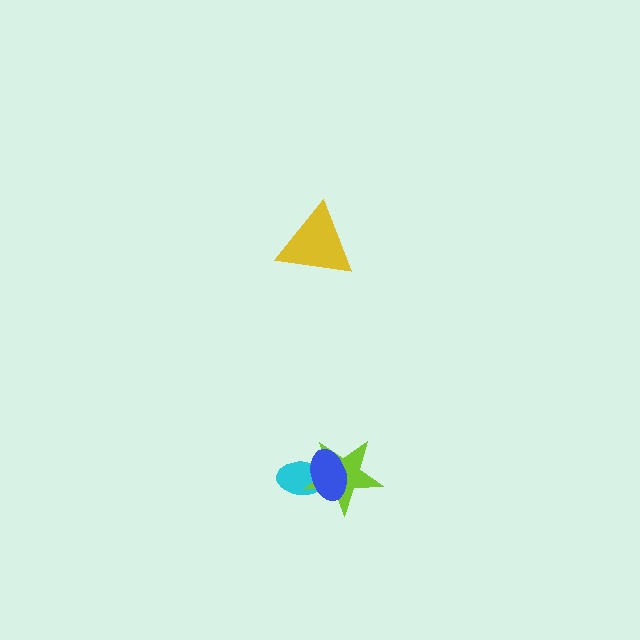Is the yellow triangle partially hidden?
No, no other shape covers it.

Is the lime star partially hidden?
Yes, it is partially covered by another shape.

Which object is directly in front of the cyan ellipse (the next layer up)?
The lime star is directly in front of the cyan ellipse.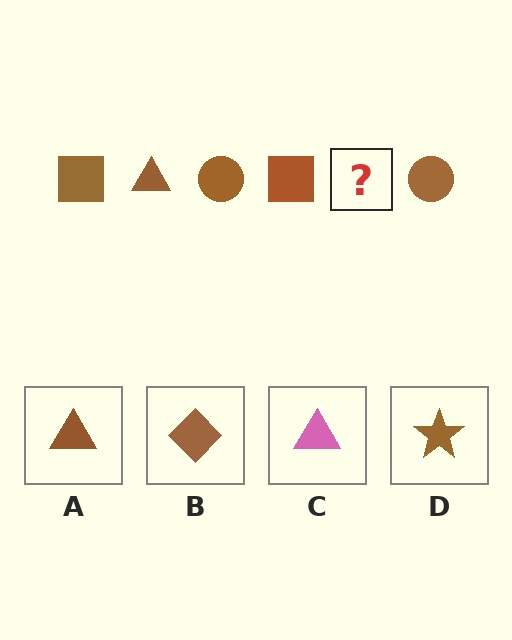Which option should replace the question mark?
Option A.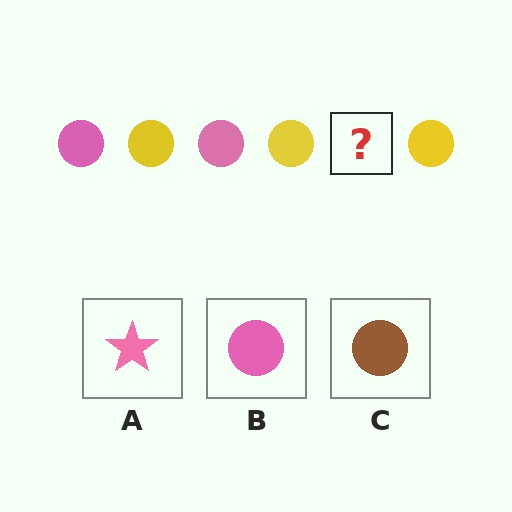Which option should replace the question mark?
Option B.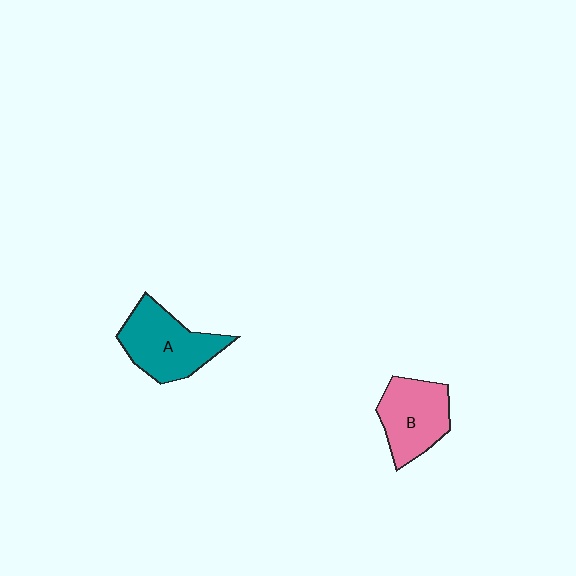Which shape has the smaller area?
Shape B (pink).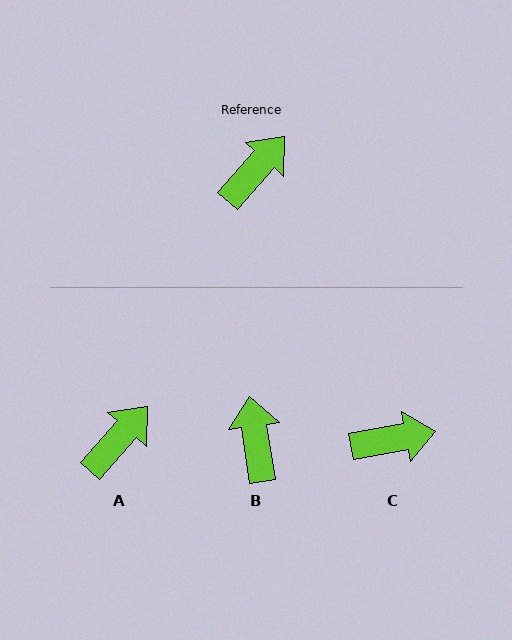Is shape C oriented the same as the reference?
No, it is off by about 38 degrees.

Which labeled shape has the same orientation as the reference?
A.